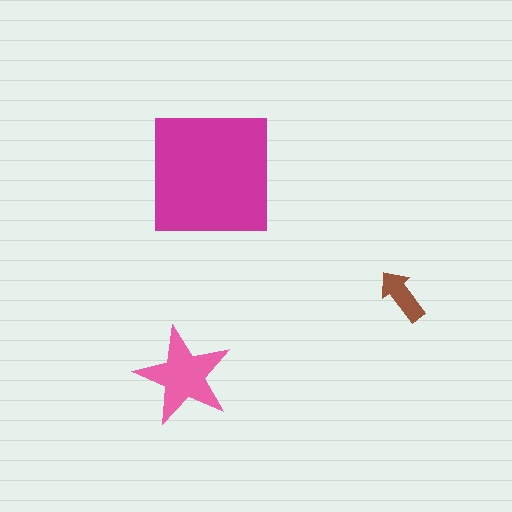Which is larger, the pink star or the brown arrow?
The pink star.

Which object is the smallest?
The brown arrow.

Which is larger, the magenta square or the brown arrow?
The magenta square.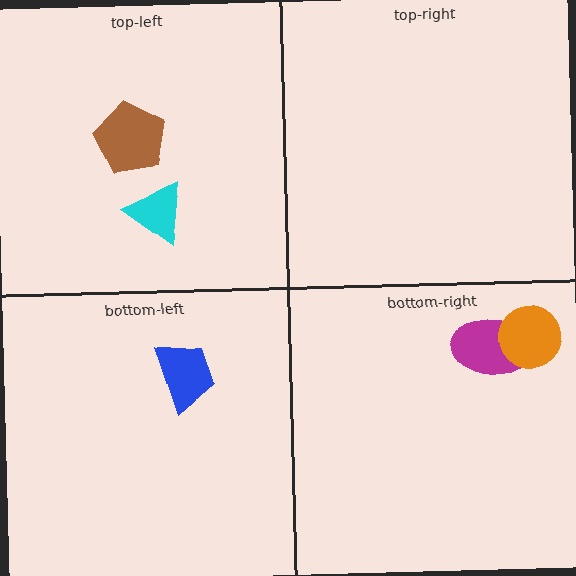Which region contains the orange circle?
The bottom-right region.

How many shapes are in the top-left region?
2.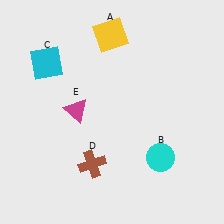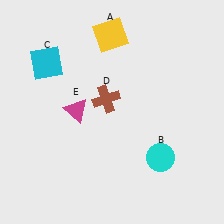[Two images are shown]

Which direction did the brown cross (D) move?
The brown cross (D) moved up.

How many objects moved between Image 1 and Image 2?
1 object moved between the two images.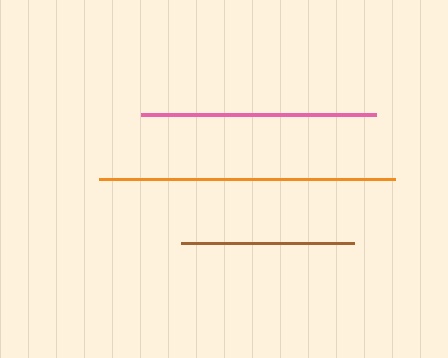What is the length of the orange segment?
The orange segment is approximately 296 pixels long.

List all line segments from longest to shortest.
From longest to shortest: orange, pink, brown.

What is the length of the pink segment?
The pink segment is approximately 235 pixels long.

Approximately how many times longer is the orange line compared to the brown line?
The orange line is approximately 1.7 times the length of the brown line.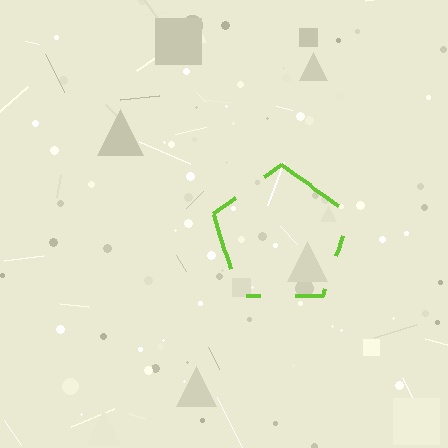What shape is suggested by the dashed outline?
The dashed outline suggests a pentagon.